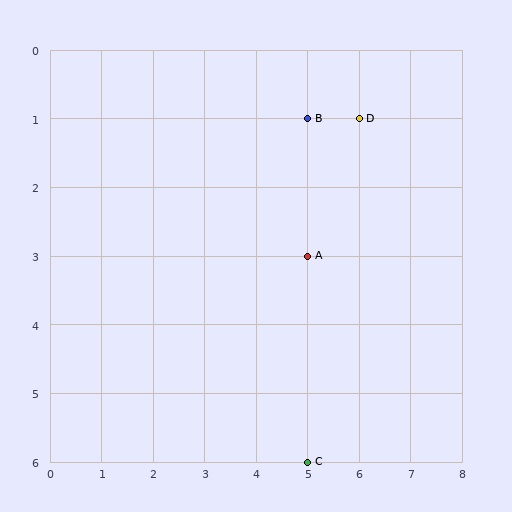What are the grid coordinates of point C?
Point C is at grid coordinates (5, 6).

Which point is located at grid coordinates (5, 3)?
Point A is at (5, 3).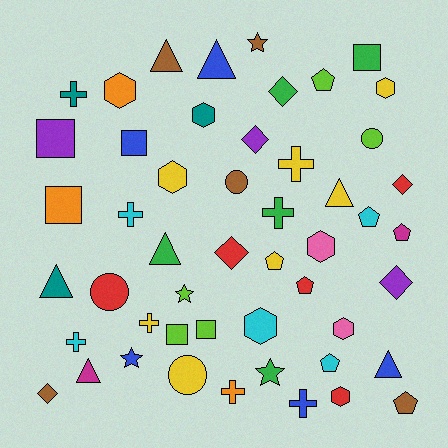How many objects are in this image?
There are 50 objects.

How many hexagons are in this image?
There are 8 hexagons.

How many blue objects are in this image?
There are 5 blue objects.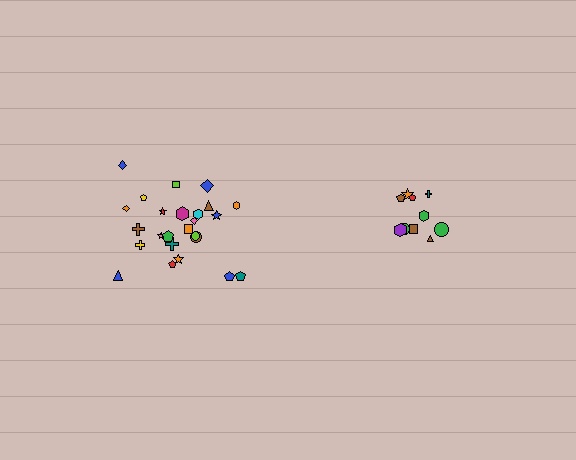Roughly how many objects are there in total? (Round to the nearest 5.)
Roughly 35 objects in total.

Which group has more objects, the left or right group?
The left group.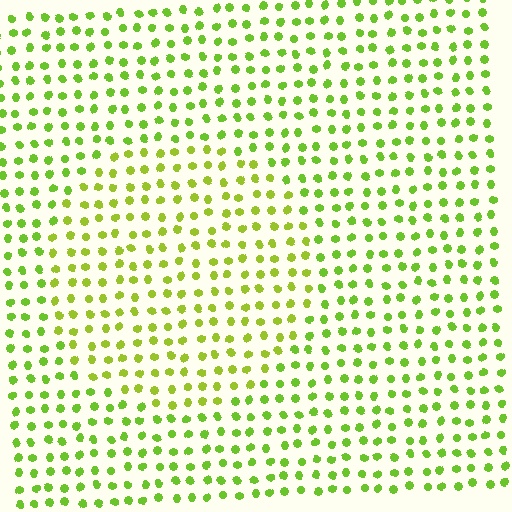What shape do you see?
I see a circle.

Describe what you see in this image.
The image is filled with small lime elements in a uniform arrangement. A circle-shaped region is visible where the elements are tinted to a slightly different hue, forming a subtle color boundary.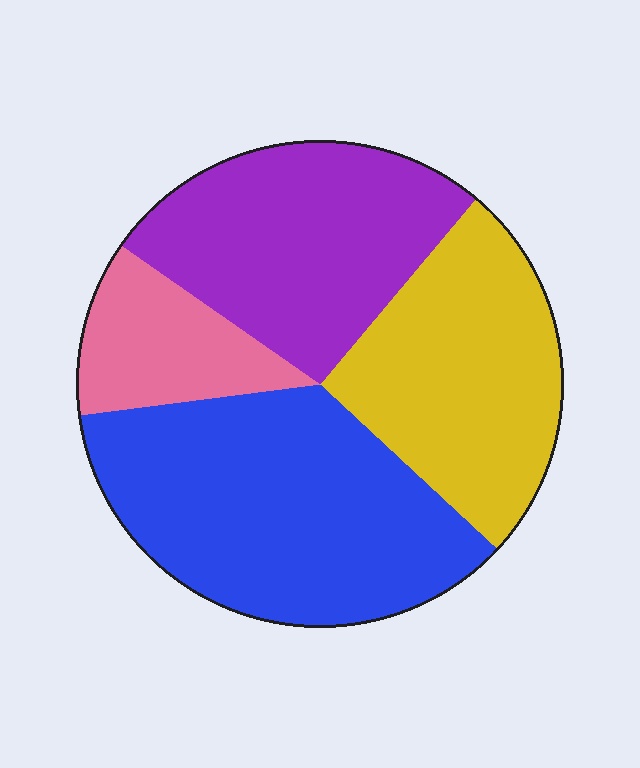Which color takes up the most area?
Blue, at roughly 35%.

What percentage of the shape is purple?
Purple covers about 25% of the shape.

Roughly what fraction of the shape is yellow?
Yellow takes up between a quarter and a half of the shape.